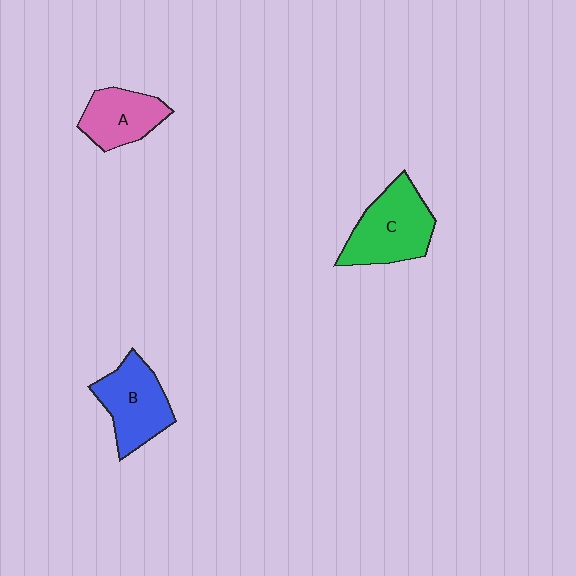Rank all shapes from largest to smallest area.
From largest to smallest: C (green), B (blue), A (pink).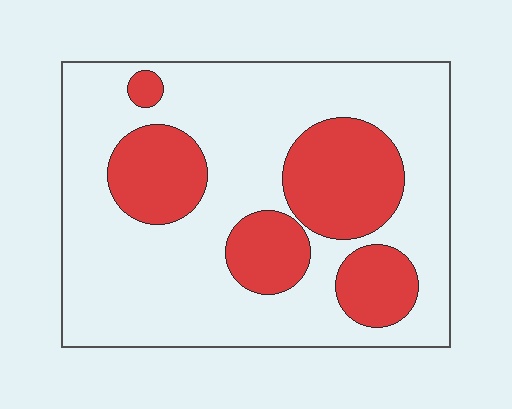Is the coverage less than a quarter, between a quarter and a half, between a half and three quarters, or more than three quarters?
Between a quarter and a half.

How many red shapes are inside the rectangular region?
5.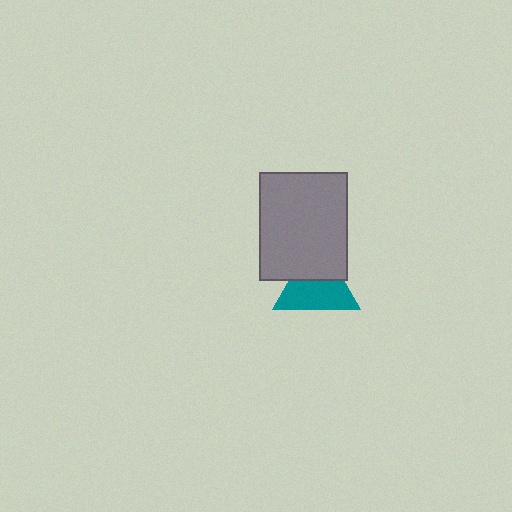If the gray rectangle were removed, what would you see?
You would see the complete teal triangle.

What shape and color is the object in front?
The object in front is a gray rectangle.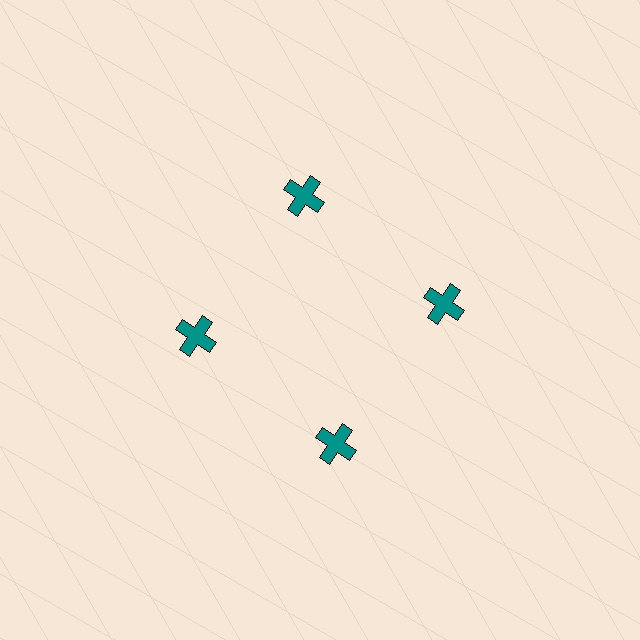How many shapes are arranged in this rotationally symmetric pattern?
There are 4 shapes, arranged in 4 groups of 1.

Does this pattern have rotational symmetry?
Yes, this pattern has 4-fold rotational symmetry. It looks the same after rotating 90 degrees around the center.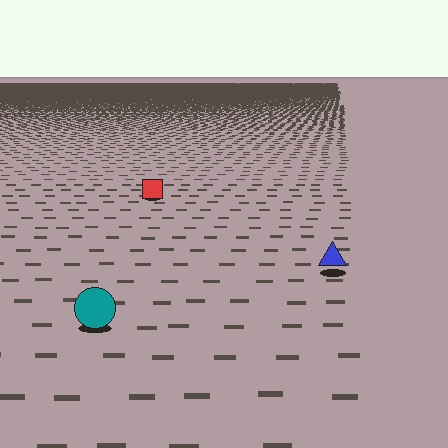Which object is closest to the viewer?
The teal circle is closest. The texture marks near it are larger and more spread out.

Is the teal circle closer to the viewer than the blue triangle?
Yes. The teal circle is closer — you can tell from the texture gradient: the ground texture is coarser near it.